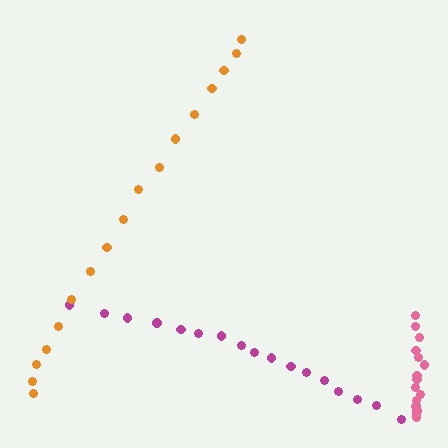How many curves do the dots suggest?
There are 3 distinct paths.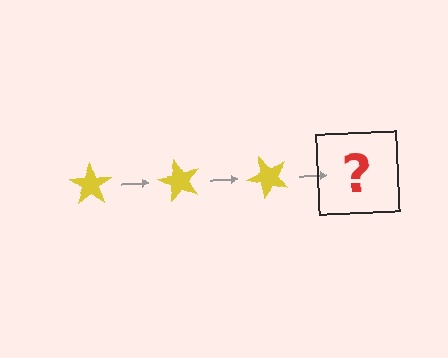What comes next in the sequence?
The next element should be a yellow star rotated 180 degrees.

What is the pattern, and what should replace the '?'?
The pattern is that the star rotates 60 degrees each step. The '?' should be a yellow star rotated 180 degrees.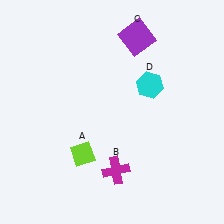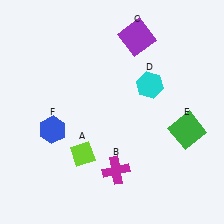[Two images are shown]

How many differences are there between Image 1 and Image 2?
There are 2 differences between the two images.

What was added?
A green square (E), a blue hexagon (F) were added in Image 2.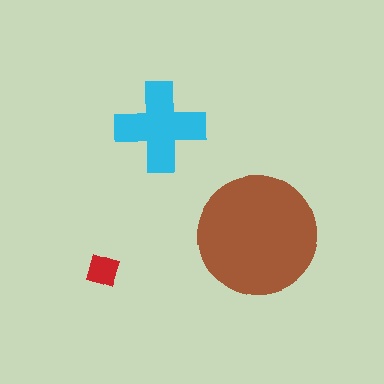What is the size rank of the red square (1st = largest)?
3rd.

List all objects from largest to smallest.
The brown circle, the cyan cross, the red square.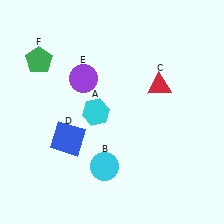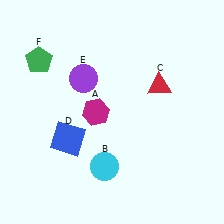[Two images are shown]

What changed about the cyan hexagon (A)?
In Image 1, A is cyan. In Image 2, it changed to magenta.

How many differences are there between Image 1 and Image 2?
There is 1 difference between the two images.